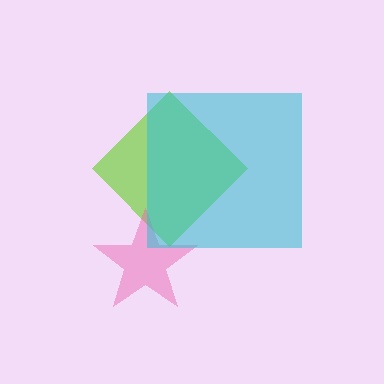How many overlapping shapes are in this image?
There are 3 overlapping shapes in the image.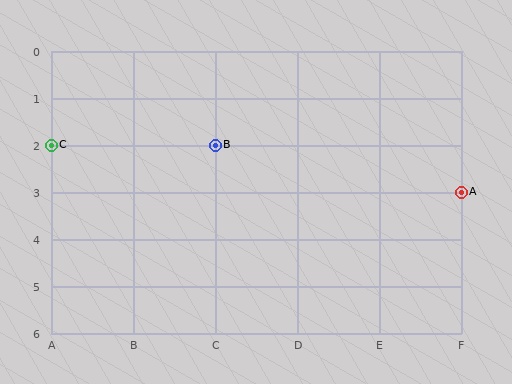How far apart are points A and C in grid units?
Points A and C are 5 columns and 1 row apart (about 5.1 grid units diagonally).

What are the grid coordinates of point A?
Point A is at grid coordinates (F, 3).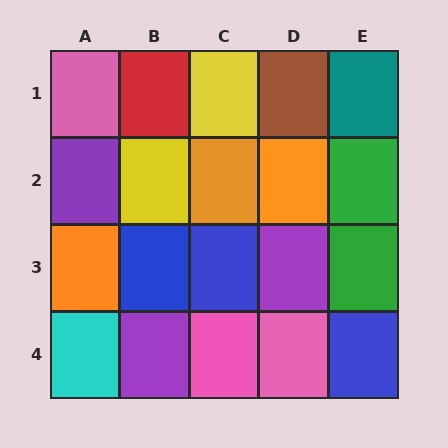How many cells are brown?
1 cell is brown.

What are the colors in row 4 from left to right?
Cyan, purple, pink, pink, blue.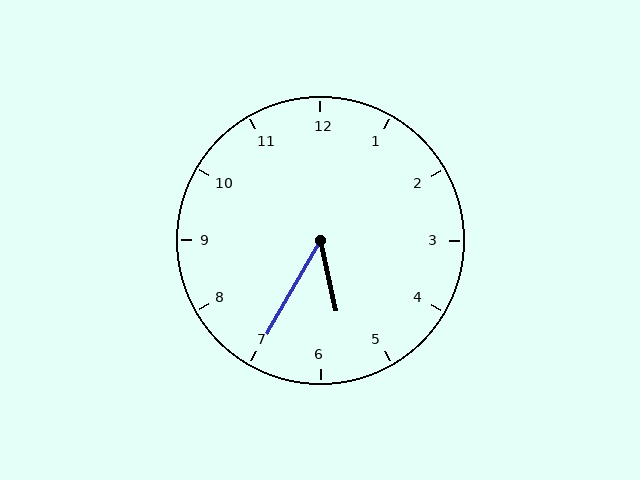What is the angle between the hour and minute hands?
Approximately 42 degrees.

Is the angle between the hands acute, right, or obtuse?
It is acute.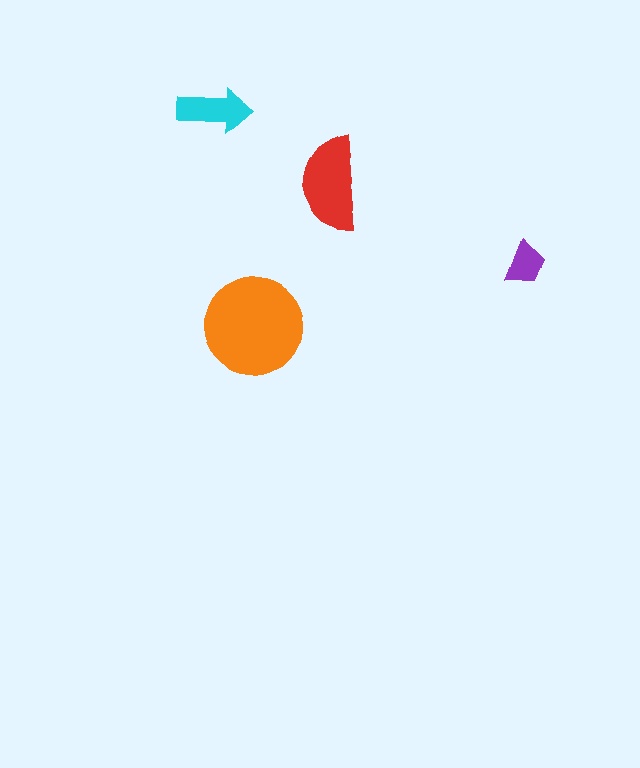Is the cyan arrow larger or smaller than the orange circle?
Smaller.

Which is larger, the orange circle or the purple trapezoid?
The orange circle.